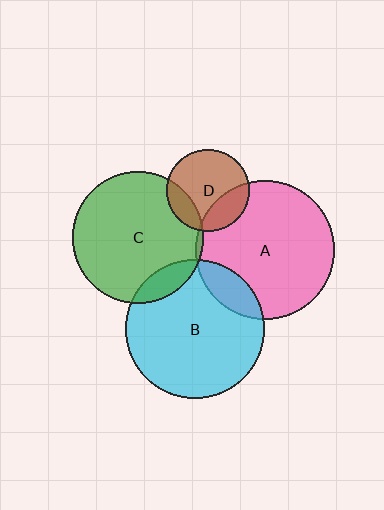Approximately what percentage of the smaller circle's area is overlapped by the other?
Approximately 10%.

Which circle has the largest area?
Circle B (cyan).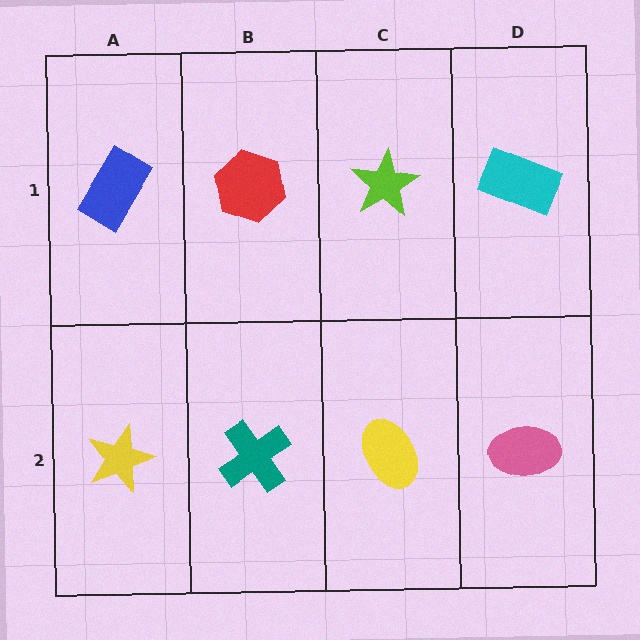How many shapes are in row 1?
4 shapes.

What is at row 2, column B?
A teal cross.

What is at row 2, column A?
A yellow star.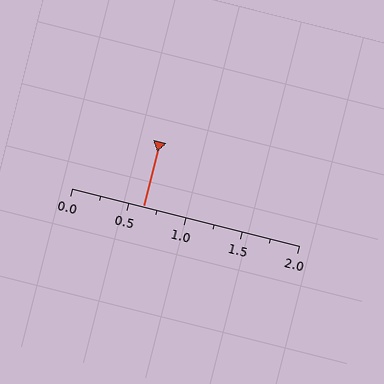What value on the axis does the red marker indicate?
The marker indicates approximately 0.62.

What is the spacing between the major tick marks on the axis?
The major ticks are spaced 0.5 apart.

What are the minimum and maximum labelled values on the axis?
The axis runs from 0.0 to 2.0.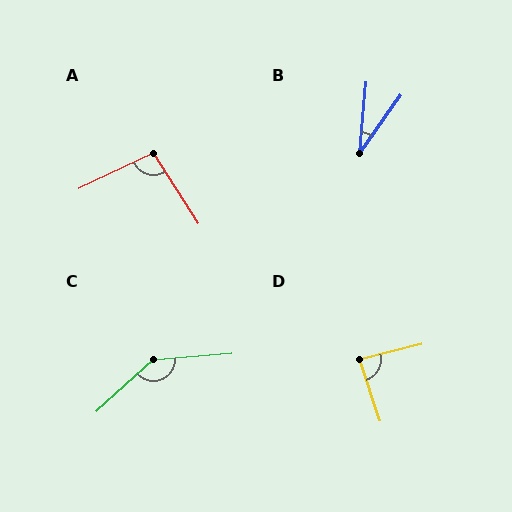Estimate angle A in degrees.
Approximately 97 degrees.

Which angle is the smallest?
B, at approximately 30 degrees.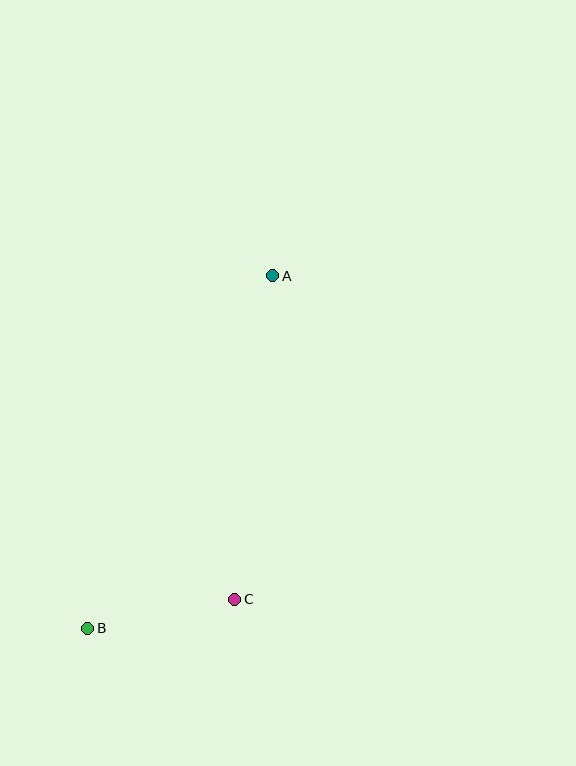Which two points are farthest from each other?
Points A and B are farthest from each other.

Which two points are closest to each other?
Points B and C are closest to each other.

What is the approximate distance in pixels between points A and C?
The distance between A and C is approximately 326 pixels.